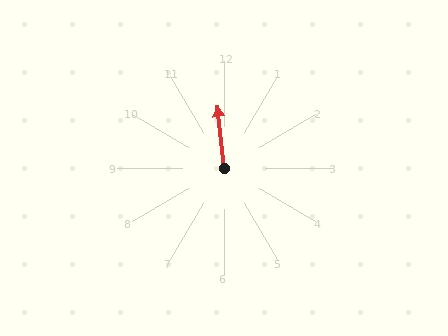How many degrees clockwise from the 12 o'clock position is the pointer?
Approximately 354 degrees.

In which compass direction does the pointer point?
North.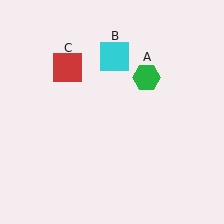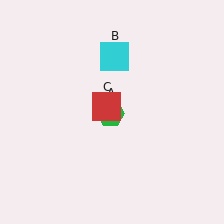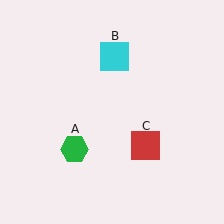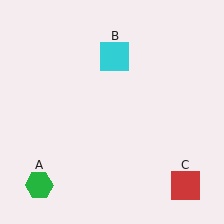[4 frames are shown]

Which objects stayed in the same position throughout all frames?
Cyan square (object B) remained stationary.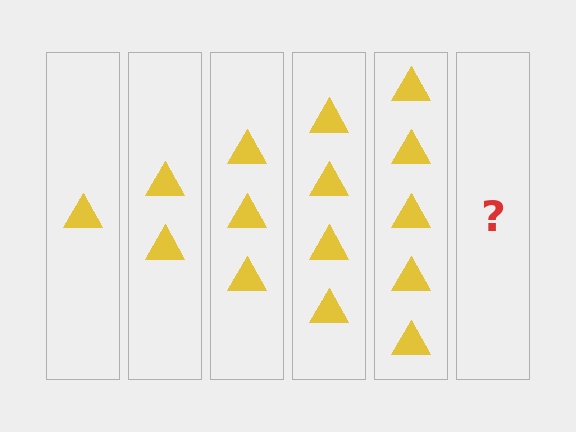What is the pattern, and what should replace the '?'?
The pattern is that each step adds one more triangle. The '?' should be 6 triangles.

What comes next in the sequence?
The next element should be 6 triangles.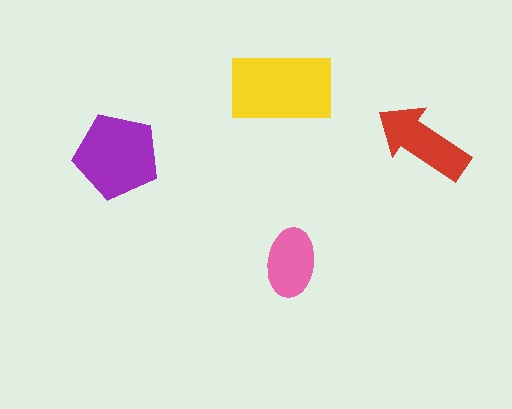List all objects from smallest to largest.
The pink ellipse, the red arrow, the purple pentagon, the yellow rectangle.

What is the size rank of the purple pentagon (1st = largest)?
2nd.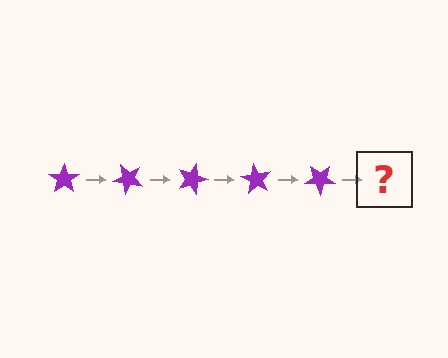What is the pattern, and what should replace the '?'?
The pattern is that the star rotates 45 degrees each step. The '?' should be a purple star rotated 225 degrees.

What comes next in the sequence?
The next element should be a purple star rotated 225 degrees.